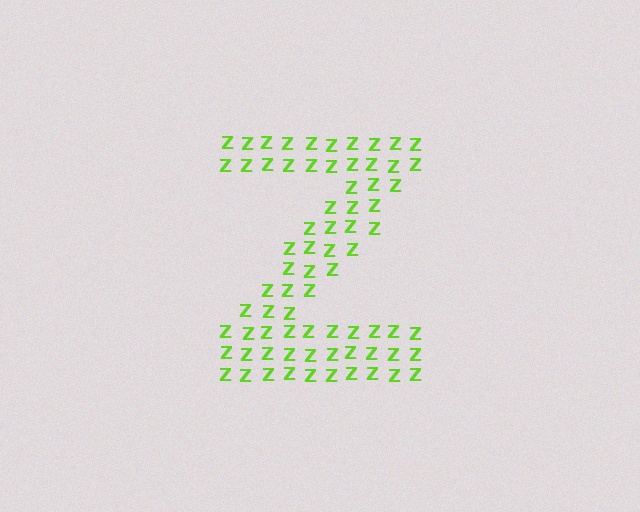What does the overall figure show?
The overall figure shows the letter Z.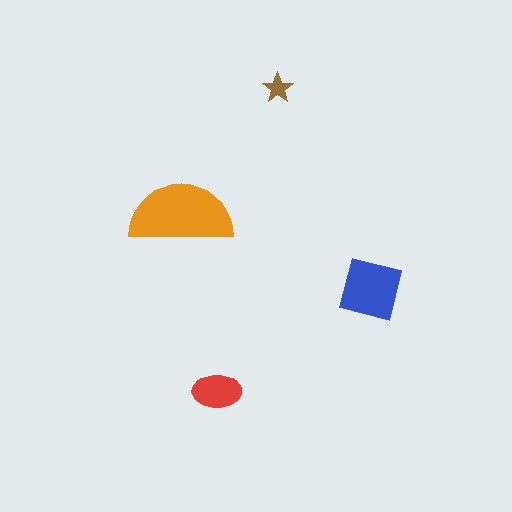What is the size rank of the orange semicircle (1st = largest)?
1st.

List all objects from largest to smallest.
The orange semicircle, the blue square, the red ellipse, the brown star.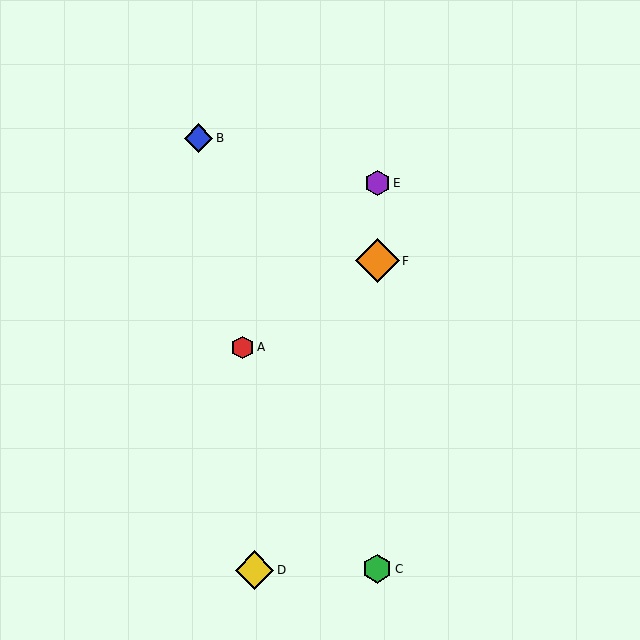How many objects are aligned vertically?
3 objects (C, E, F) are aligned vertically.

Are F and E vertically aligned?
Yes, both are at x≈377.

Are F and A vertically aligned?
No, F is at x≈377 and A is at x≈243.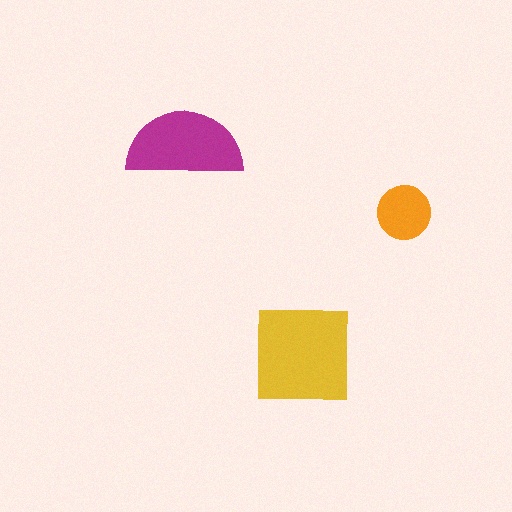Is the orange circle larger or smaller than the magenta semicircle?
Smaller.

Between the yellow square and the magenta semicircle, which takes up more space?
The yellow square.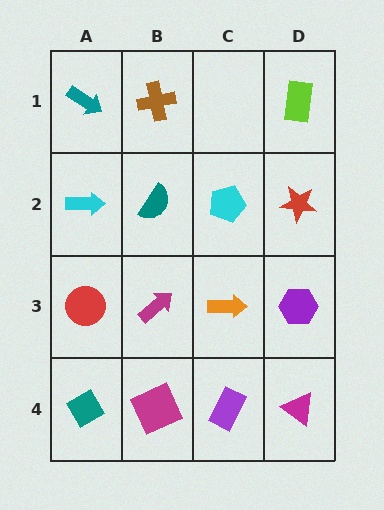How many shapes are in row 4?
4 shapes.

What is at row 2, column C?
A cyan pentagon.